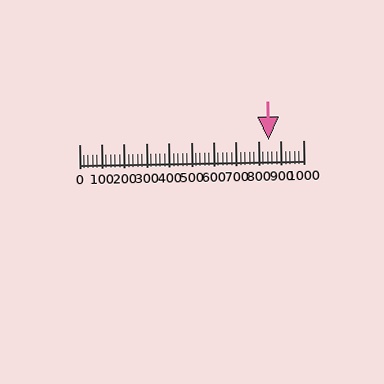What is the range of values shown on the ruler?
The ruler shows values from 0 to 1000.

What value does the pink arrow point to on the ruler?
The pink arrow points to approximately 844.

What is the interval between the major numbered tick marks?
The major tick marks are spaced 100 units apart.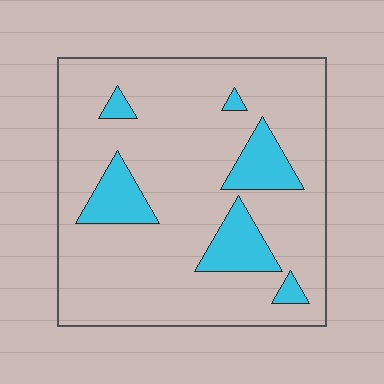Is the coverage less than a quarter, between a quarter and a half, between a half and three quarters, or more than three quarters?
Less than a quarter.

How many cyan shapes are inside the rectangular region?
6.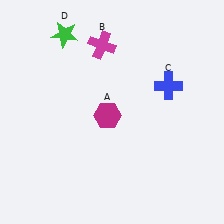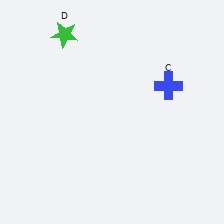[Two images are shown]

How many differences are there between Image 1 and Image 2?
There are 2 differences between the two images.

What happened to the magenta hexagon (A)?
The magenta hexagon (A) was removed in Image 2. It was in the bottom-left area of Image 1.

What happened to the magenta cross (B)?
The magenta cross (B) was removed in Image 2. It was in the top-left area of Image 1.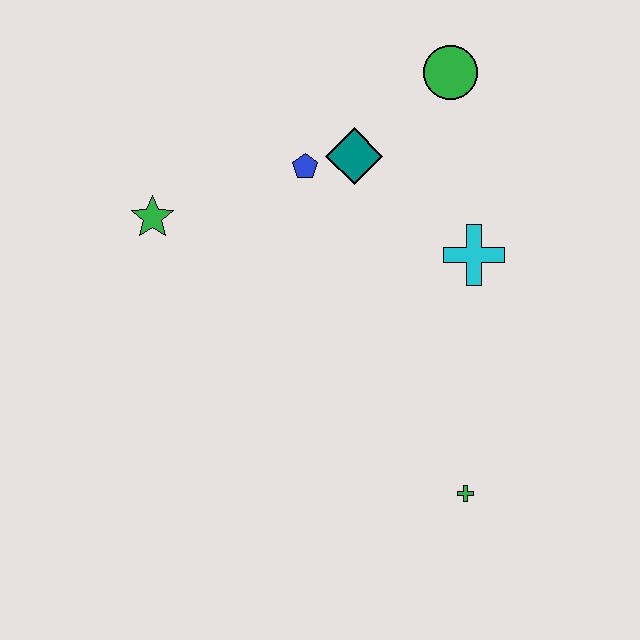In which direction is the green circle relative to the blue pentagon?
The green circle is to the right of the blue pentagon.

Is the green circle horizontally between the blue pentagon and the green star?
No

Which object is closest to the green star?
The blue pentagon is closest to the green star.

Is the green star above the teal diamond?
No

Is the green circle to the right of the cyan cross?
No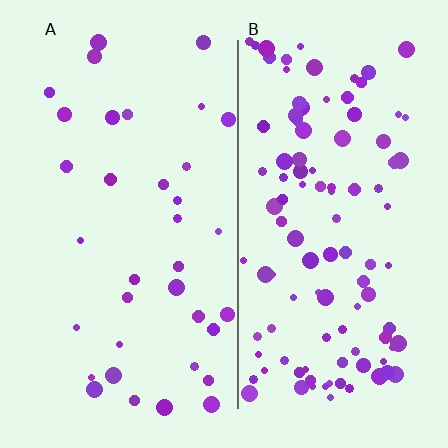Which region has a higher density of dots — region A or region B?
B (the right).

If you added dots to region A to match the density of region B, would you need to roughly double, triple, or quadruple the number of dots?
Approximately triple.